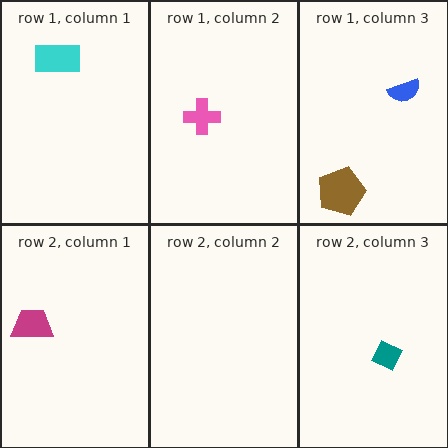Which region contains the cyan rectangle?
The row 1, column 1 region.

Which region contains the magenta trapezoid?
The row 2, column 1 region.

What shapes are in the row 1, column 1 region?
The cyan rectangle.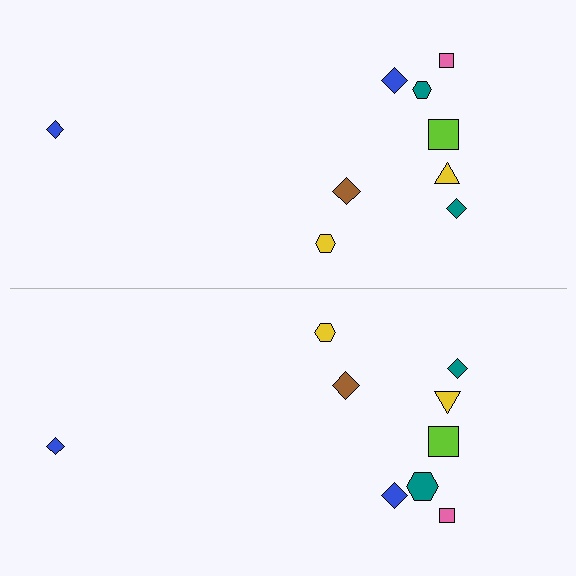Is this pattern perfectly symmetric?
No, the pattern is not perfectly symmetric. The teal hexagon on the bottom side has a different size than its mirror counterpart.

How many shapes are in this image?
There are 18 shapes in this image.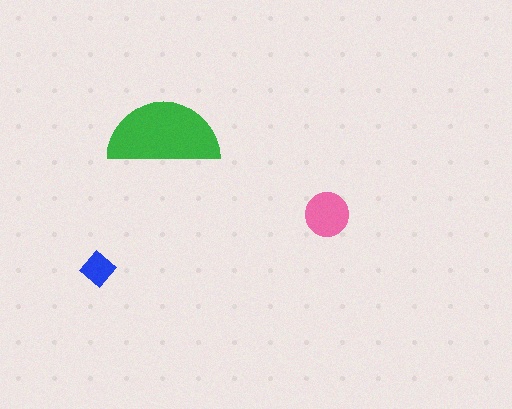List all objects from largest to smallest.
The green semicircle, the pink circle, the blue diamond.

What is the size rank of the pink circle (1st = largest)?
2nd.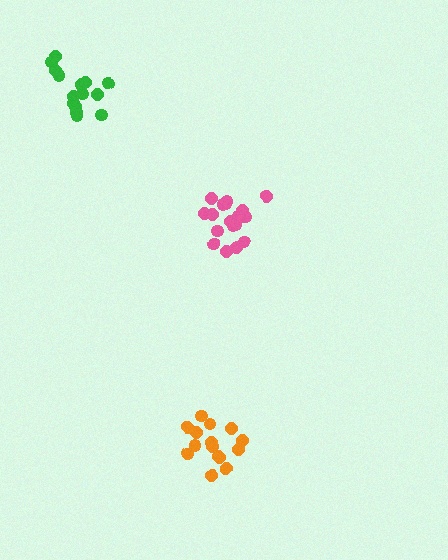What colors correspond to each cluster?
The clusters are colored: pink, green, orange.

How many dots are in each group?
Group 1: 20 dots, Group 2: 15 dots, Group 3: 15 dots (50 total).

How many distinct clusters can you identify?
There are 3 distinct clusters.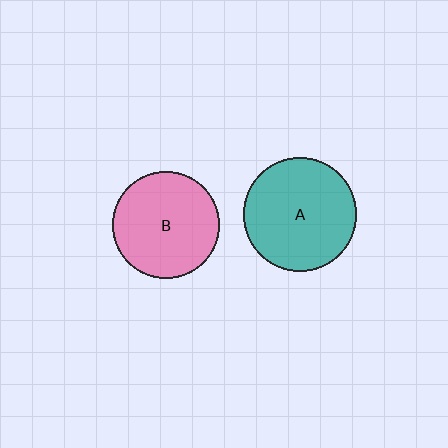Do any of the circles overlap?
No, none of the circles overlap.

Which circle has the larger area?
Circle A (teal).